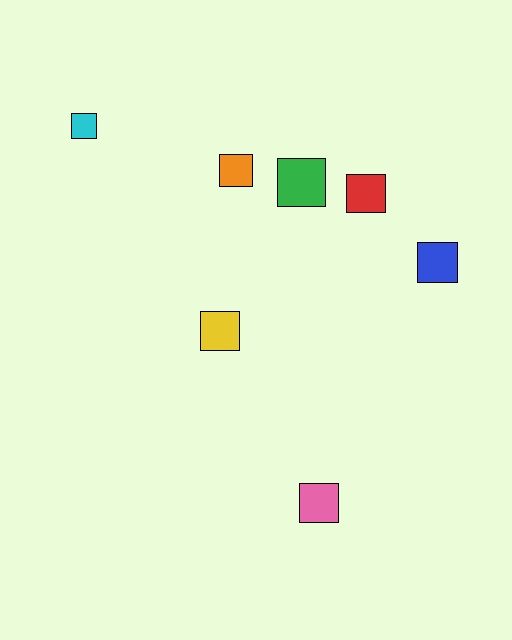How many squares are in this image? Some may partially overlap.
There are 7 squares.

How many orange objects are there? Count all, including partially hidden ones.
There is 1 orange object.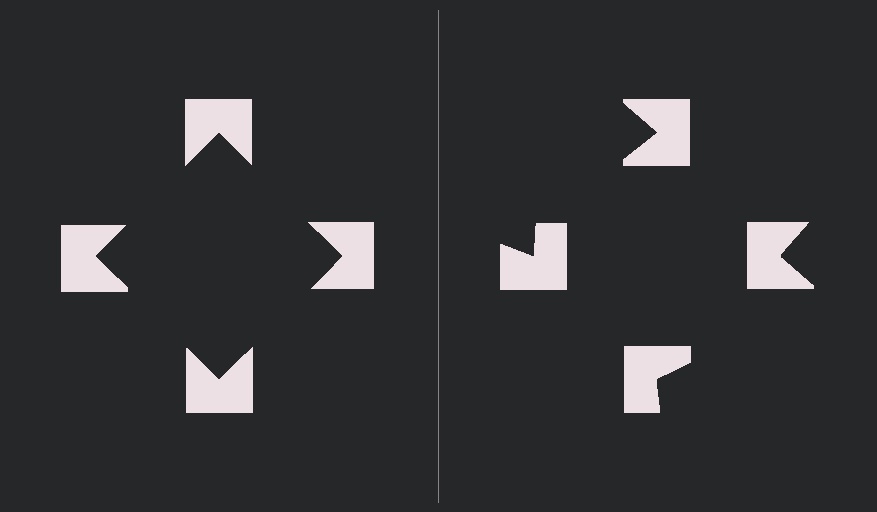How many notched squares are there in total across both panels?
8 — 4 on each side.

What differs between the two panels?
The notched squares are positioned identically on both sides; only the wedge orientations differ. On the left they align to a square; on the right they are misaligned.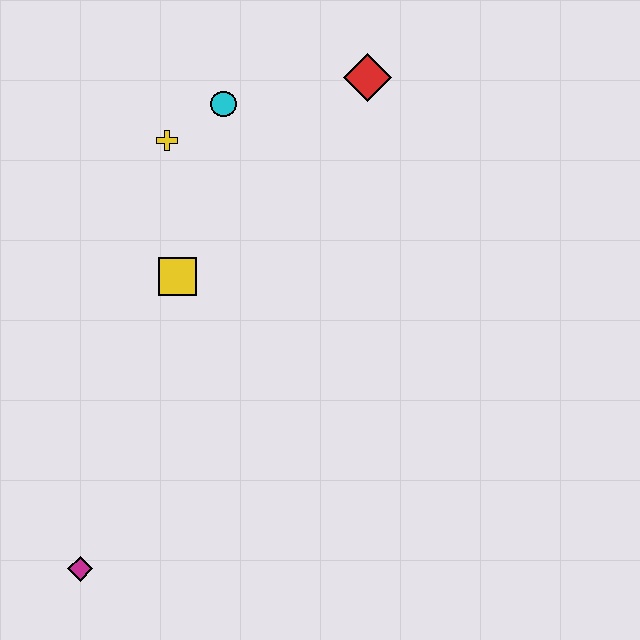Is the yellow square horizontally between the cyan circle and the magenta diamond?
Yes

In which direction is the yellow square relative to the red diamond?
The yellow square is below the red diamond.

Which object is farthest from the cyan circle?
The magenta diamond is farthest from the cyan circle.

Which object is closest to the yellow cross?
The cyan circle is closest to the yellow cross.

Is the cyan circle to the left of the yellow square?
No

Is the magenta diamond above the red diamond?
No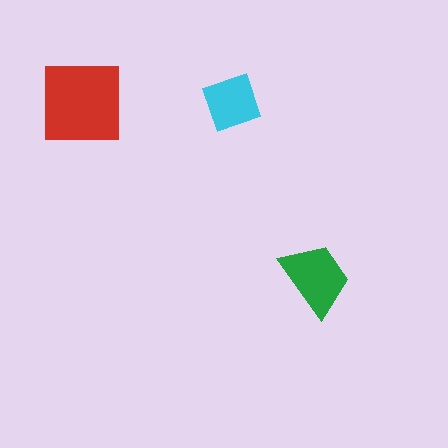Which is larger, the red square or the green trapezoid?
The red square.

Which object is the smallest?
The cyan diamond.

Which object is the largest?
The red square.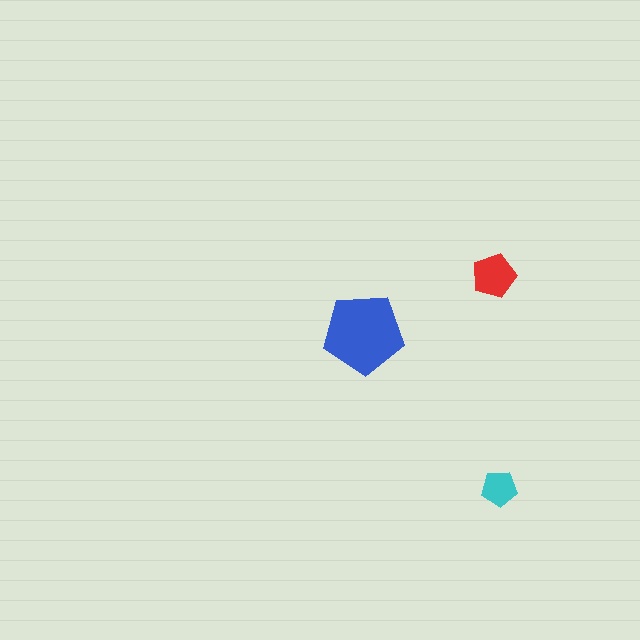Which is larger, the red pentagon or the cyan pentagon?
The red one.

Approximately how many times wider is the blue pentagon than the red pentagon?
About 2 times wider.